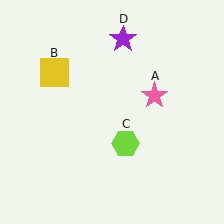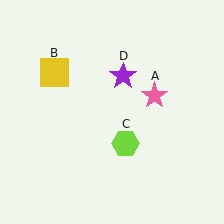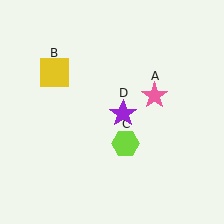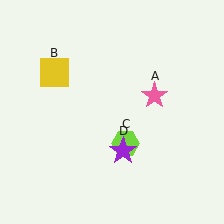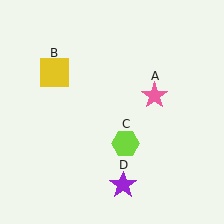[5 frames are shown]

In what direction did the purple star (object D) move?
The purple star (object D) moved down.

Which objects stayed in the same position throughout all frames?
Pink star (object A) and yellow square (object B) and lime hexagon (object C) remained stationary.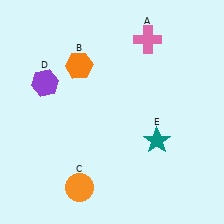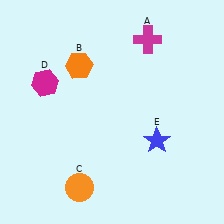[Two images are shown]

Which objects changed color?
A changed from pink to magenta. D changed from purple to magenta. E changed from teal to blue.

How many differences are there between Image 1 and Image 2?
There are 3 differences between the two images.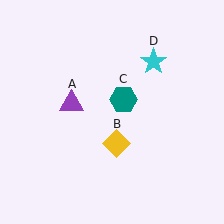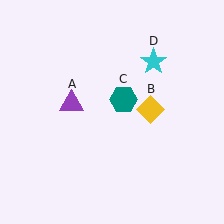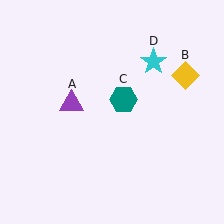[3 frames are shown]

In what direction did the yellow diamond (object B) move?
The yellow diamond (object B) moved up and to the right.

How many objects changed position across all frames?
1 object changed position: yellow diamond (object B).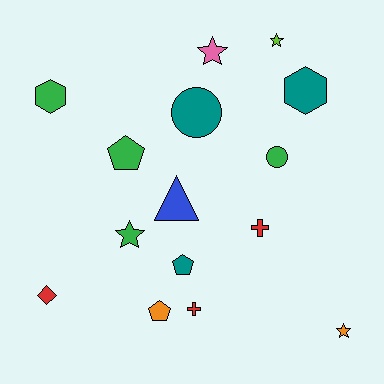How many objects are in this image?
There are 15 objects.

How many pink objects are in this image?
There is 1 pink object.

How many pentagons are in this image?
There are 3 pentagons.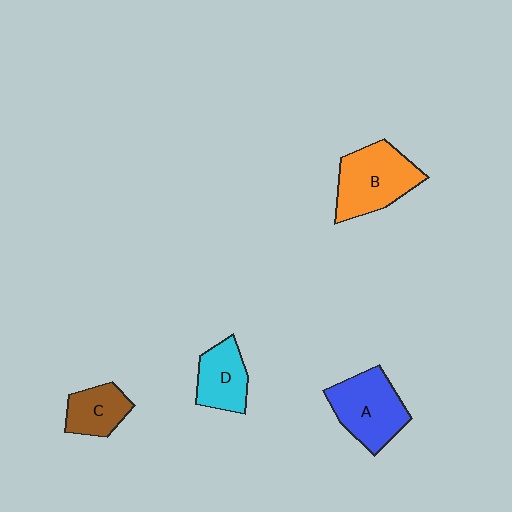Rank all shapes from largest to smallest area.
From largest to smallest: B (orange), A (blue), D (cyan), C (brown).